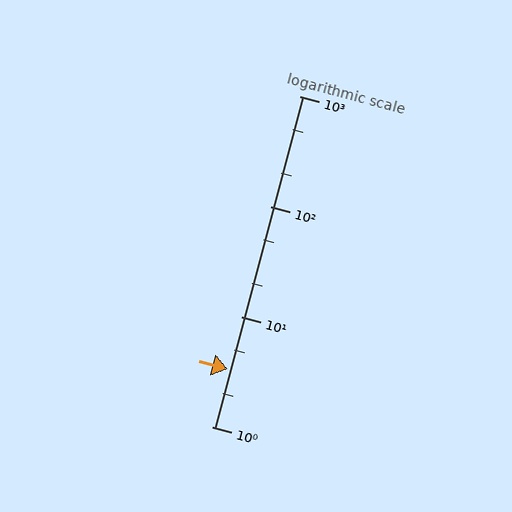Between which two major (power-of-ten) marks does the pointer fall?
The pointer is between 1 and 10.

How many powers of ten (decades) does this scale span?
The scale spans 3 decades, from 1 to 1000.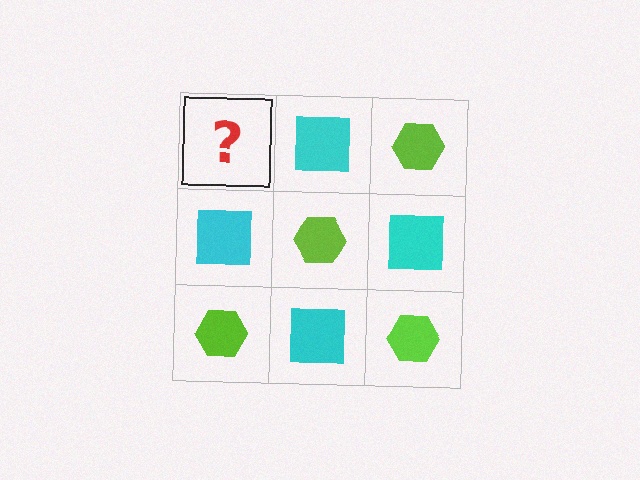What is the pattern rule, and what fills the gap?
The rule is that it alternates lime hexagon and cyan square in a checkerboard pattern. The gap should be filled with a lime hexagon.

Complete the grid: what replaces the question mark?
The question mark should be replaced with a lime hexagon.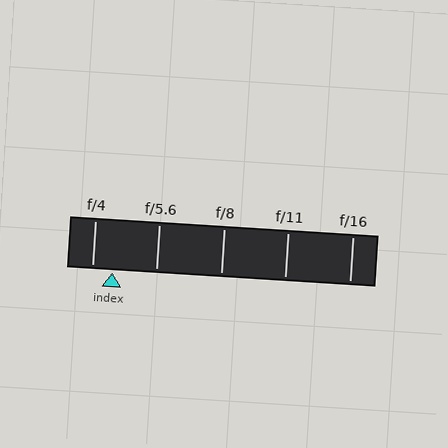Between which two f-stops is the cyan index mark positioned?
The index mark is between f/4 and f/5.6.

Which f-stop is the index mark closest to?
The index mark is closest to f/4.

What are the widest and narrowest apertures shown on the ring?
The widest aperture shown is f/4 and the narrowest is f/16.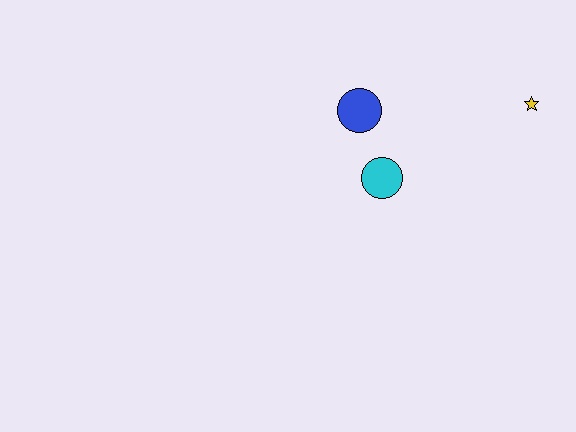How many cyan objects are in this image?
There is 1 cyan object.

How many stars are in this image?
There is 1 star.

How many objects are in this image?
There are 3 objects.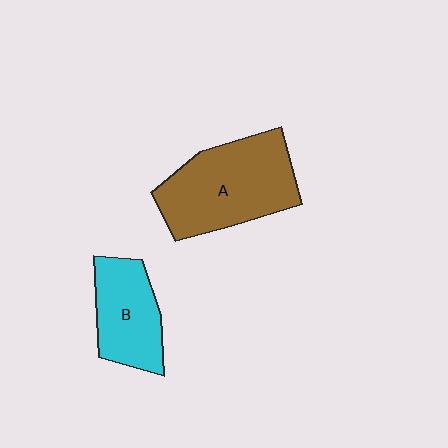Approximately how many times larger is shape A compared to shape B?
Approximately 1.6 times.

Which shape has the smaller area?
Shape B (cyan).